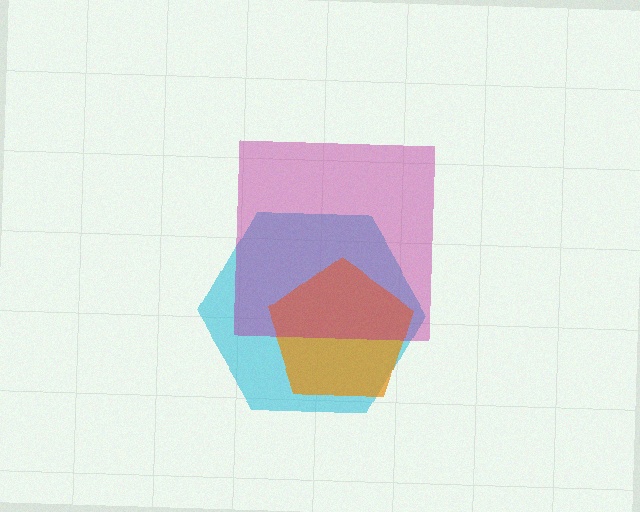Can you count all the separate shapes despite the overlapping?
Yes, there are 3 separate shapes.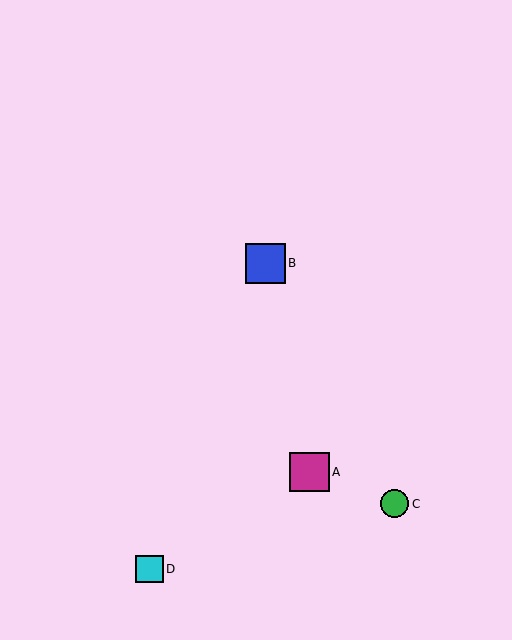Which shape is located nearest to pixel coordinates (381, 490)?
The green circle (labeled C) at (394, 504) is nearest to that location.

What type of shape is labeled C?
Shape C is a green circle.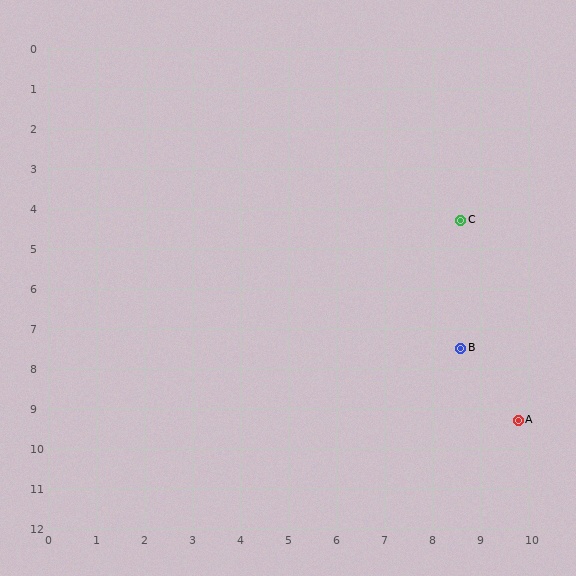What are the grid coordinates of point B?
Point B is at approximately (8.6, 7.5).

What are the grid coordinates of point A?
Point A is at approximately (9.8, 9.3).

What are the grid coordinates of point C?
Point C is at approximately (8.6, 4.3).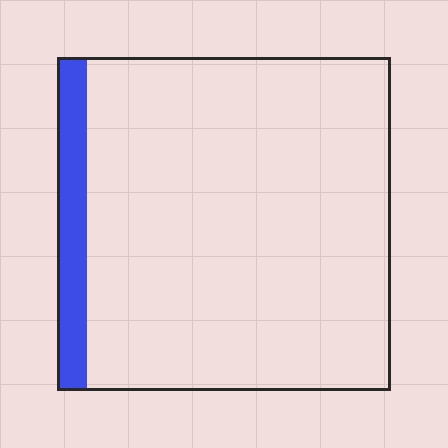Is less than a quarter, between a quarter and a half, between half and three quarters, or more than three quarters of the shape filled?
Less than a quarter.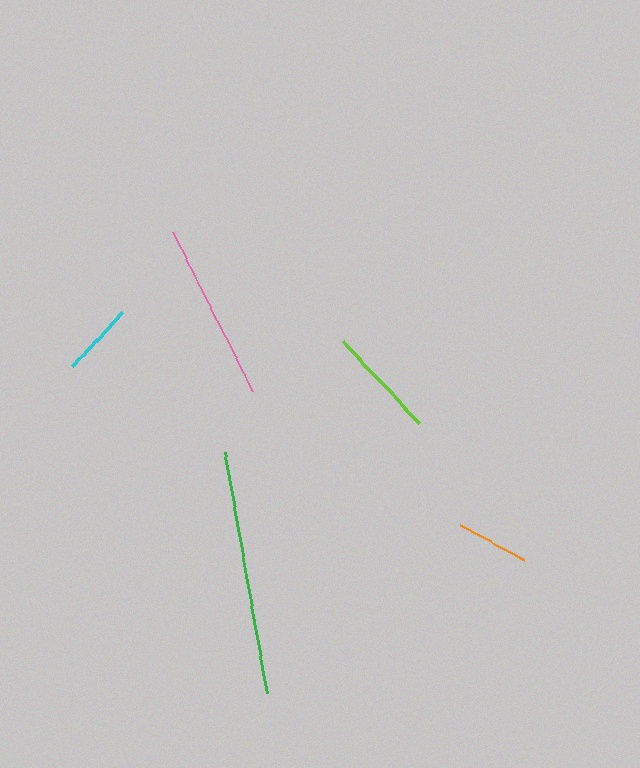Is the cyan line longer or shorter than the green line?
The green line is longer than the cyan line.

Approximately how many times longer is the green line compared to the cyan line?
The green line is approximately 3.3 times the length of the cyan line.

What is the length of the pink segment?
The pink segment is approximately 178 pixels long.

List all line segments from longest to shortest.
From longest to shortest: green, pink, lime, orange, cyan.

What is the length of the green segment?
The green segment is approximately 244 pixels long.